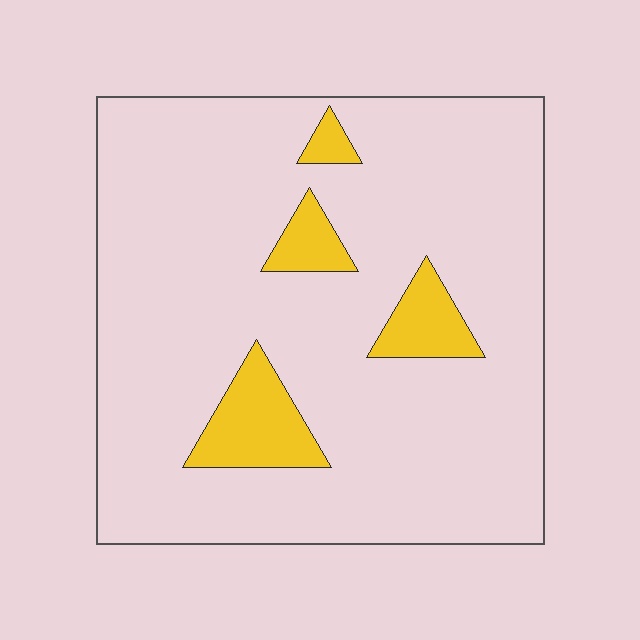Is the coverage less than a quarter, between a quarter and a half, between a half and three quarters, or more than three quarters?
Less than a quarter.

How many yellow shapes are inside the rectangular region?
4.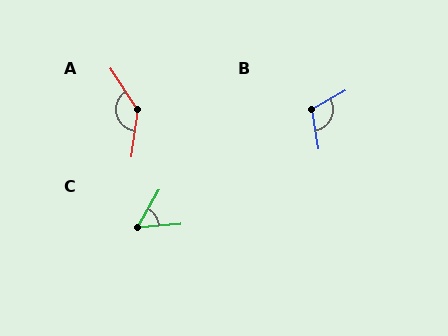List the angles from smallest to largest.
C (55°), B (109°), A (140°).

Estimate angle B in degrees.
Approximately 109 degrees.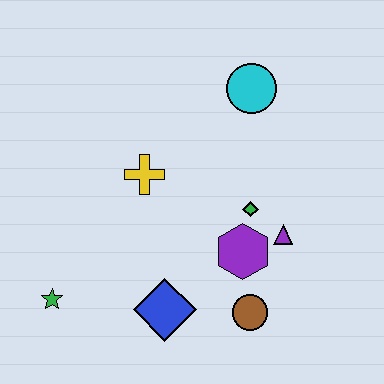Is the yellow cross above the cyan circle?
No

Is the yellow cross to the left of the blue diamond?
Yes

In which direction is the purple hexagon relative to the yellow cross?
The purple hexagon is to the right of the yellow cross.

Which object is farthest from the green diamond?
The green star is farthest from the green diamond.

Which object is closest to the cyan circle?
The green diamond is closest to the cyan circle.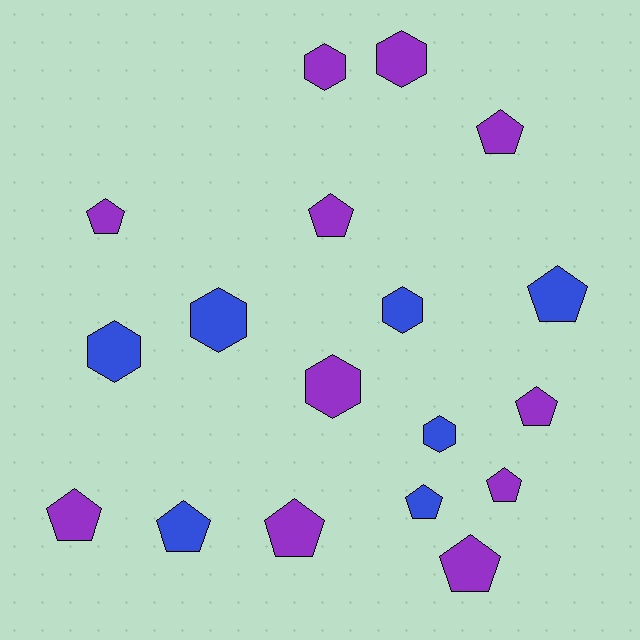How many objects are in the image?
There are 18 objects.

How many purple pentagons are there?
There are 8 purple pentagons.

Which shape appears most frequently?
Pentagon, with 11 objects.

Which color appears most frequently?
Purple, with 11 objects.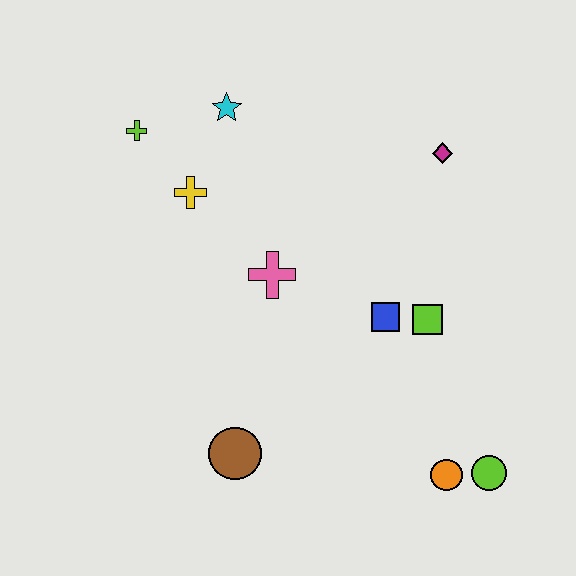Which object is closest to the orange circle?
The lime circle is closest to the orange circle.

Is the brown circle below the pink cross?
Yes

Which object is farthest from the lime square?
The lime cross is farthest from the lime square.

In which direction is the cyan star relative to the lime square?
The cyan star is above the lime square.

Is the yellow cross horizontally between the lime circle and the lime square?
No